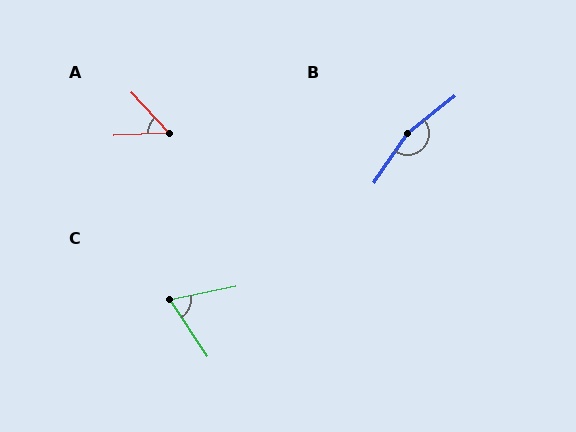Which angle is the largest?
B, at approximately 163 degrees.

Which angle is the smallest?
A, at approximately 49 degrees.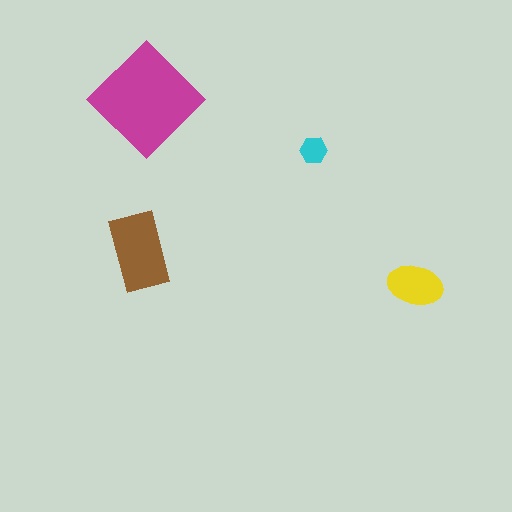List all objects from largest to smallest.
The magenta diamond, the brown rectangle, the yellow ellipse, the cyan hexagon.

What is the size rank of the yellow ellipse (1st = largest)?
3rd.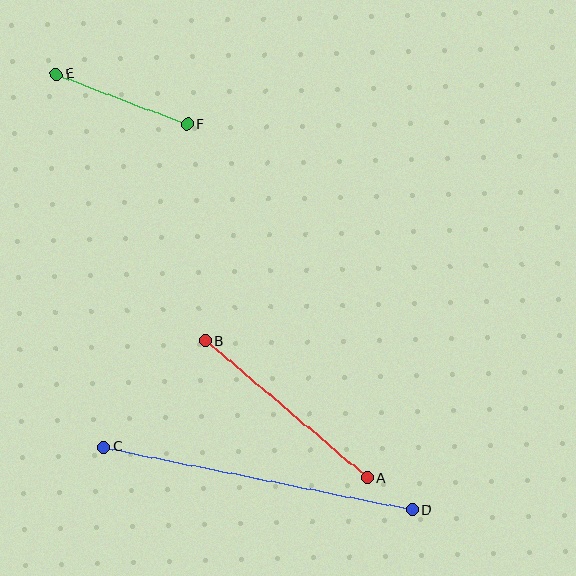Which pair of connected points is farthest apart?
Points C and D are farthest apart.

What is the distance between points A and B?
The distance is approximately 212 pixels.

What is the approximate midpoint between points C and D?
The midpoint is at approximately (258, 478) pixels.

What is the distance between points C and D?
The distance is approximately 315 pixels.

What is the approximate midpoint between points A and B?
The midpoint is at approximately (286, 409) pixels.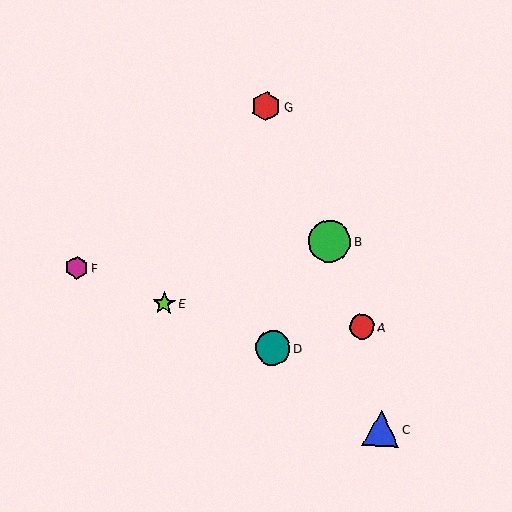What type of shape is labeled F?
Shape F is a magenta hexagon.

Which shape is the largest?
The green circle (labeled B) is the largest.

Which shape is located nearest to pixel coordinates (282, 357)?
The teal circle (labeled D) at (273, 348) is nearest to that location.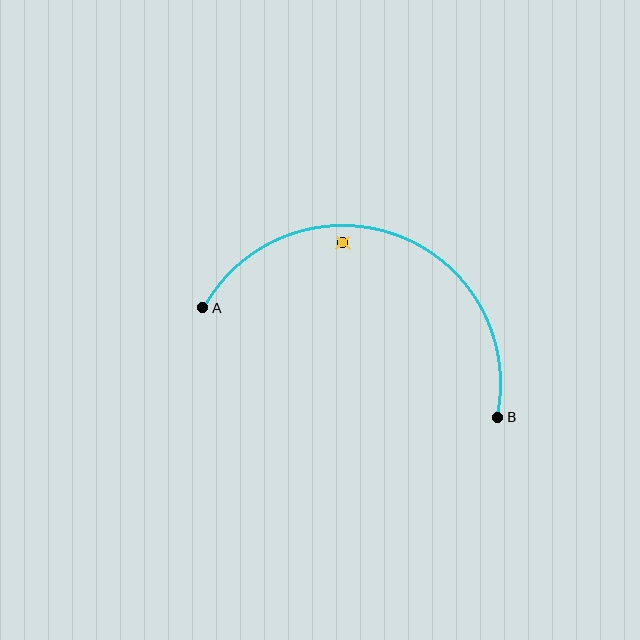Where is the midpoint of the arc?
The arc midpoint is the point on the curve farthest from the straight line joining A and B. It sits above that line.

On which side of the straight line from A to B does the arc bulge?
The arc bulges above the straight line connecting A and B.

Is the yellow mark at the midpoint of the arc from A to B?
No — the yellow mark does not lie on the arc at all. It sits slightly inside the curve.